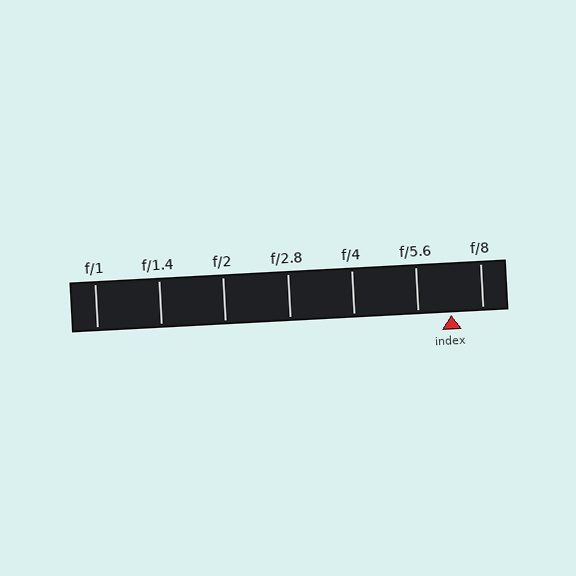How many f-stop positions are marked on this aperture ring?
There are 7 f-stop positions marked.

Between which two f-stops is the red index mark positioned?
The index mark is between f/5.6 and f/8.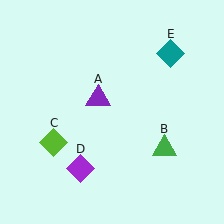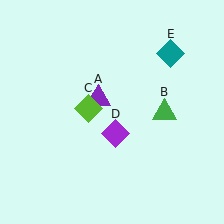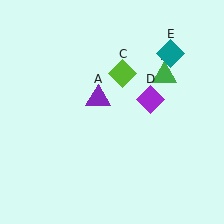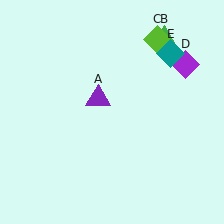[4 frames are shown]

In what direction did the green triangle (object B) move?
The green triangle (object B) moved up.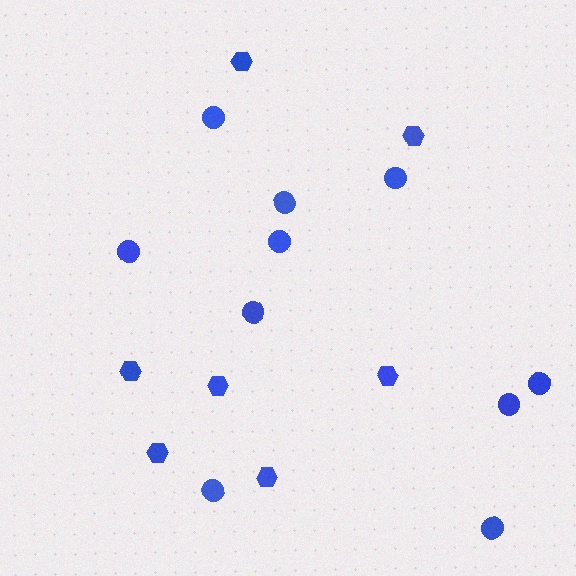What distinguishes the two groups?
There are 2 groups: one group of hexagons (7) and one group of circles (10).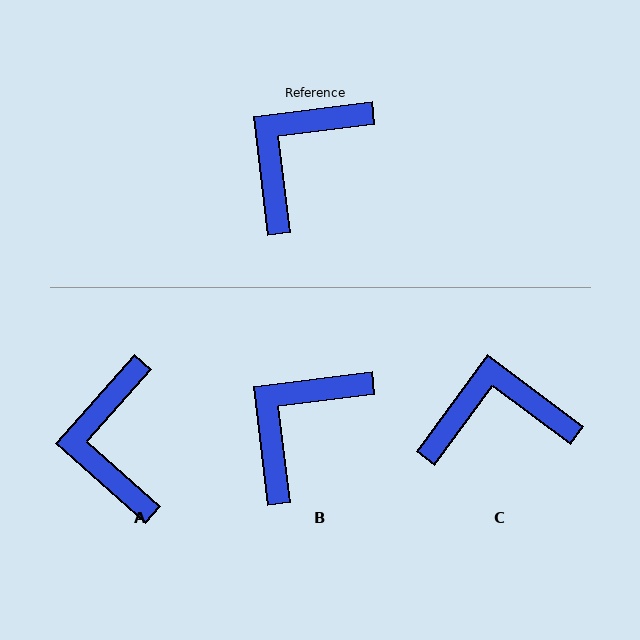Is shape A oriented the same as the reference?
No, it is off by about 41 degrees.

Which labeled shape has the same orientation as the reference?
B.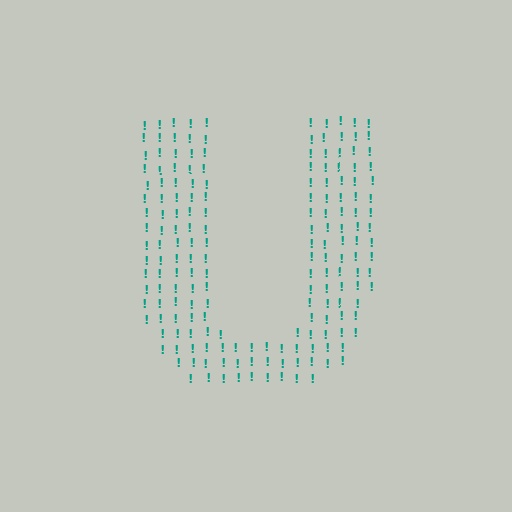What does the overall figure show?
The overall figure shows the letter U.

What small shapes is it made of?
It is made of small exclamation marks.